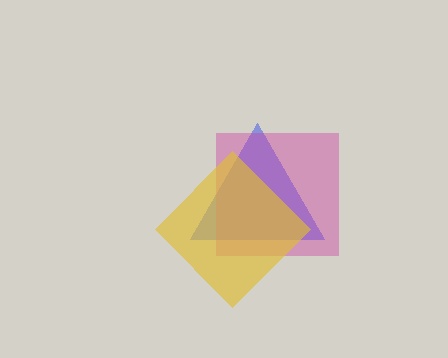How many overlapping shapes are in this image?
There are 3 overlapping shapes in the image.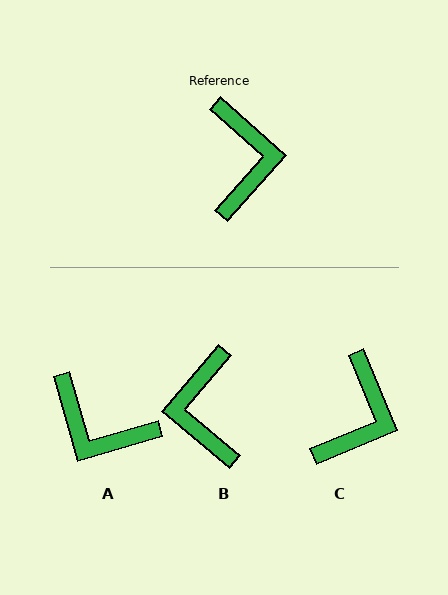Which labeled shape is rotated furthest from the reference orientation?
B, about 178 degrees away.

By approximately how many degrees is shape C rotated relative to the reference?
Approximately 26 degrees clockwise.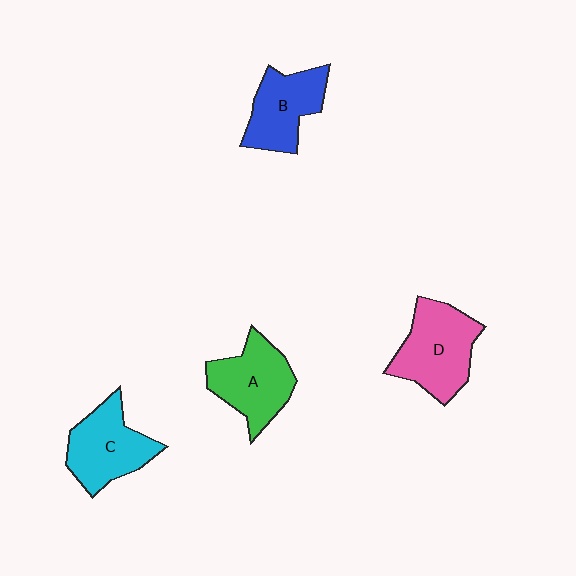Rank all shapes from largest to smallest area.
From largest to smallest: D (pink), A (green), C (cyan), B (blue).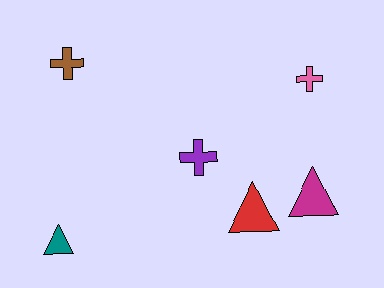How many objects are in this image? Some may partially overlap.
There are 6 objects.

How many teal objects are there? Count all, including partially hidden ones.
There is 1 teal object.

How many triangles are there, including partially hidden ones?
There are 3 triangles.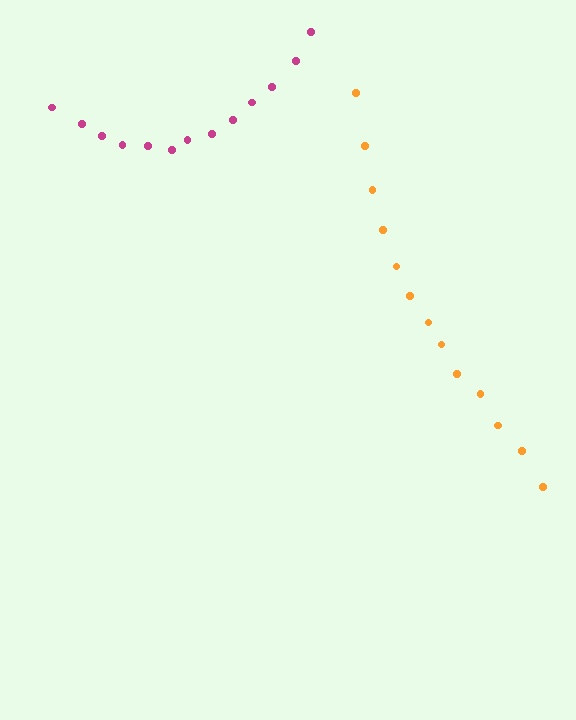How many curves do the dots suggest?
There are 2 distinct paths.